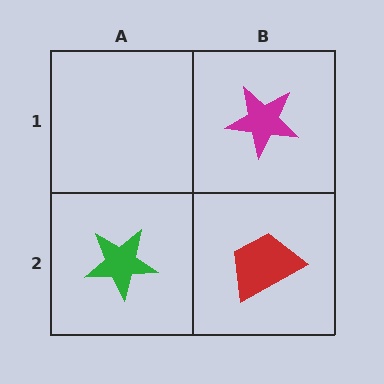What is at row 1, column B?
A magenta star.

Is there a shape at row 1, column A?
No, that cell is empty.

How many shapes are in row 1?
1 shape.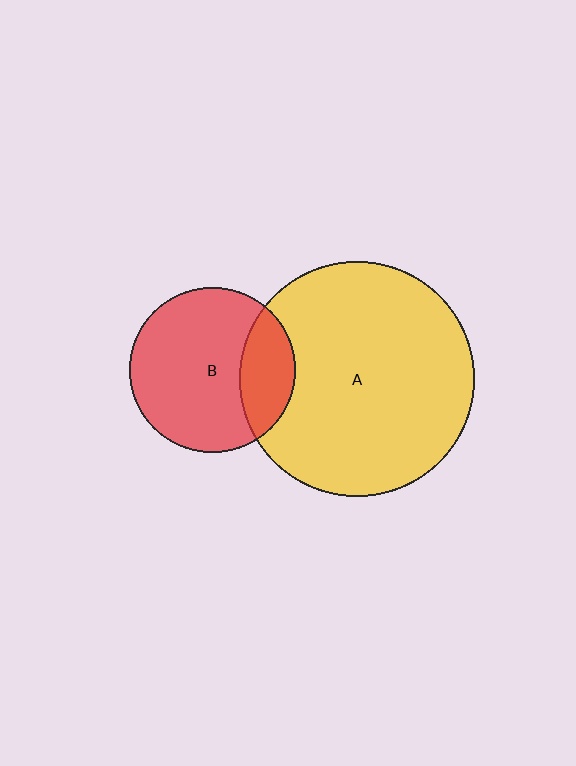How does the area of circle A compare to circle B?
Approximately 2.0 times.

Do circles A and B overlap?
Yes.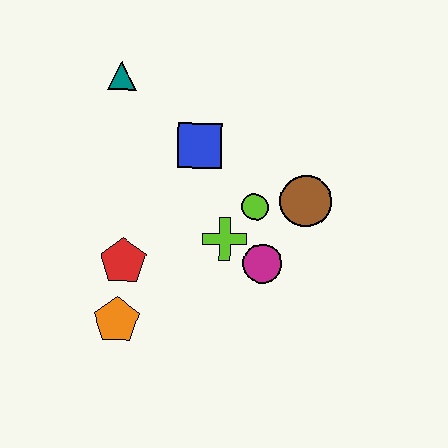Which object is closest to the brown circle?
The lime circle is closest to the brown circle.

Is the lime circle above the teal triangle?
No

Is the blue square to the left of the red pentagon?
No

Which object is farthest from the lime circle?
The teal triangle is farthest from the lime circle.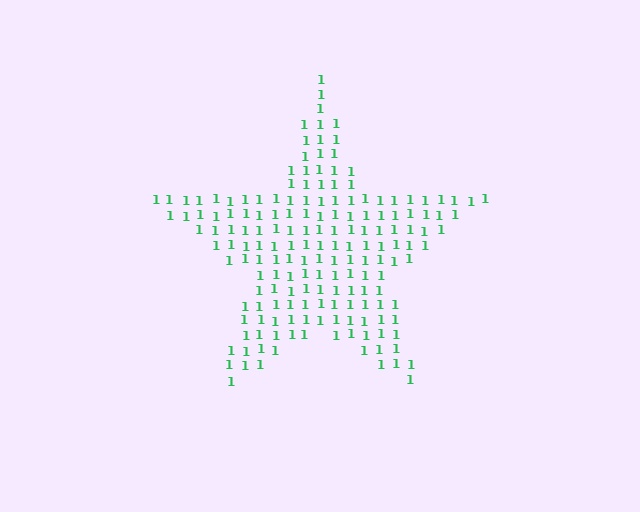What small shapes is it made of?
It is made of small digit 1's.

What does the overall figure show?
The overall figure shows a star.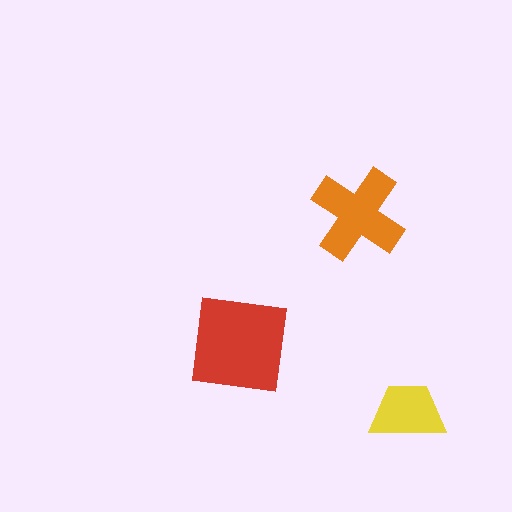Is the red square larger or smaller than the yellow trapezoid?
Larger.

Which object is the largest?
The red square.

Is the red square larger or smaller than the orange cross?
Larger.